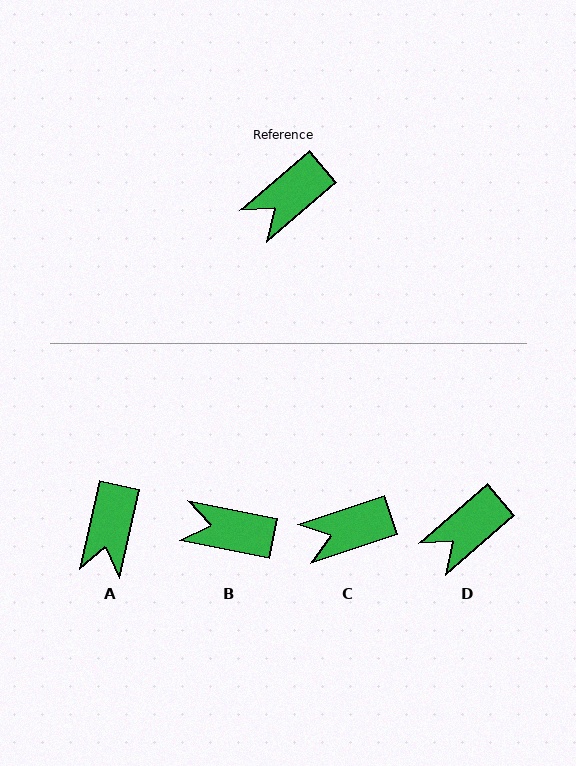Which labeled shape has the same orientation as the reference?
D.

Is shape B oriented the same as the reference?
No, it is off by about 52 degrees.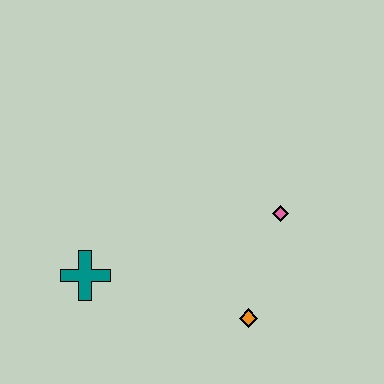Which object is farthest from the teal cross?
The pink diamond is farthest from the teal cross.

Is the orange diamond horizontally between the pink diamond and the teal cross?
Yes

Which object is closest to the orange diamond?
The pink diamond is closest to the orange diamond.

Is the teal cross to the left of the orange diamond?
Yes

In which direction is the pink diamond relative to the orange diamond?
The pink diamond is above the orange diamond.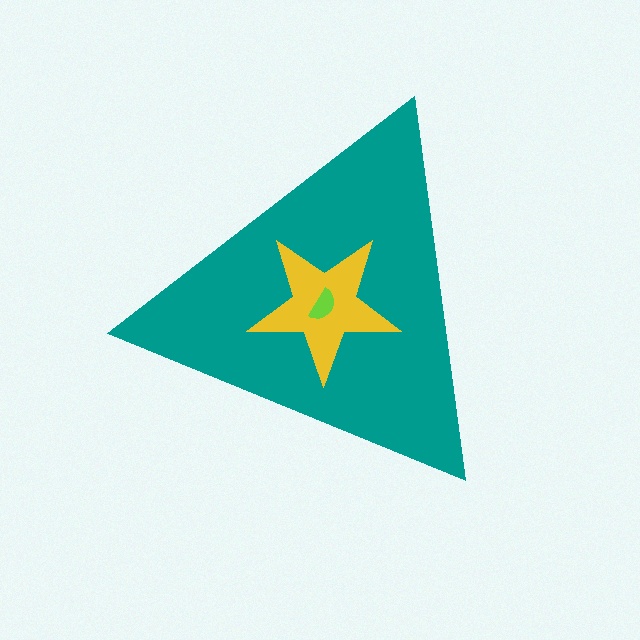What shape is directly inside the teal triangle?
The yellow star.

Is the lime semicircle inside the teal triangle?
Yes.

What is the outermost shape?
The teal triangle.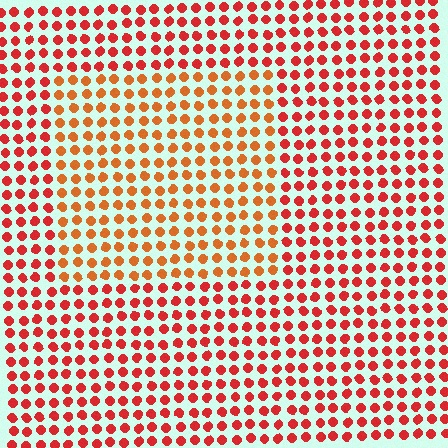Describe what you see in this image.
The image is filled with small red elements in a uniform arrangement. A rectangle-shaped region is visible where the elements are tinted to a slightly different hue, forming a subtle color boundary.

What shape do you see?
I see a rectangle.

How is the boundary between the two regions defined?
The boundary is defined purely by a slight shift in hue (about 26 degrees). Spacing, size, and orientation are identical on both sides.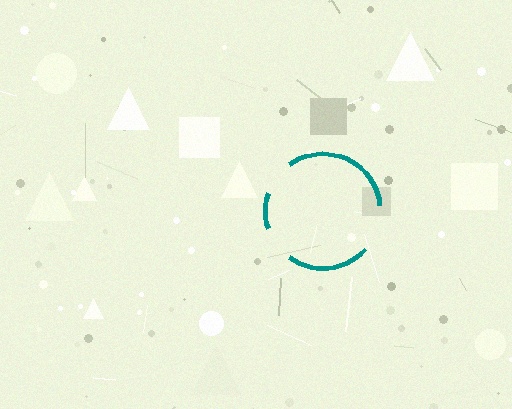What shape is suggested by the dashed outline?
The dashed outline suggests a circle.